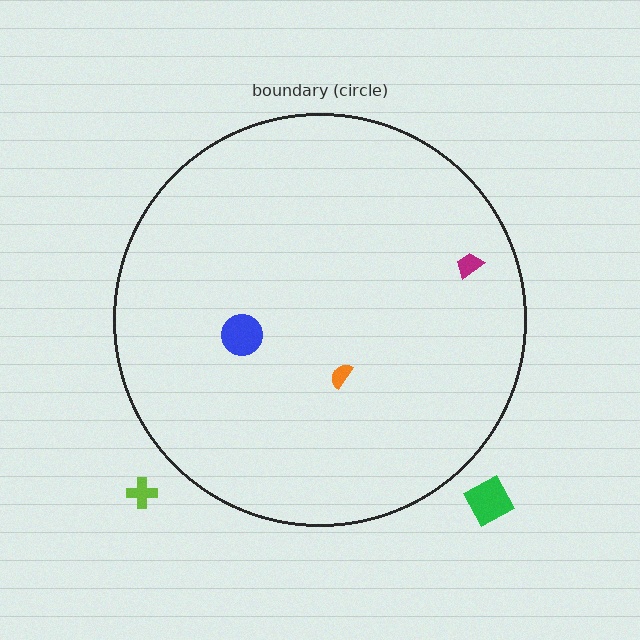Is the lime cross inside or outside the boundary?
Outside.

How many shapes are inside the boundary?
3 inside, 2 outside.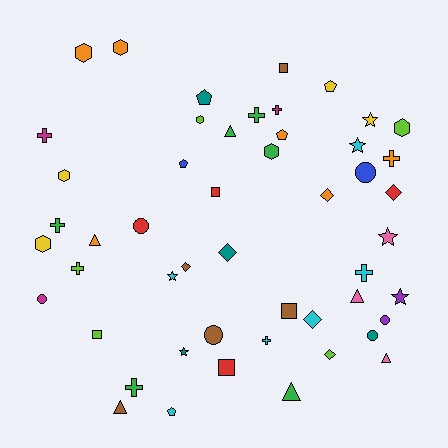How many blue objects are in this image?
There are 2 blue objects.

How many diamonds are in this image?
There are 6 diamonds.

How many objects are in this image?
There are 50 objects.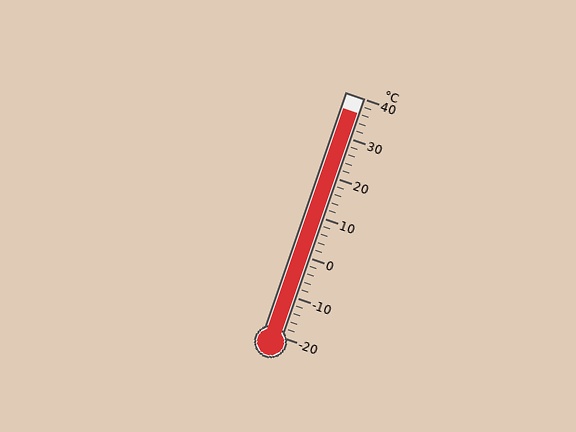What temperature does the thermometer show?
The thermometer shows approximately 36°C.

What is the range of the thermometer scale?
The thermometer scale ranges from -20°C to 40°C.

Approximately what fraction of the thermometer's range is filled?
The thermometer is filled to approximately 95% of its range.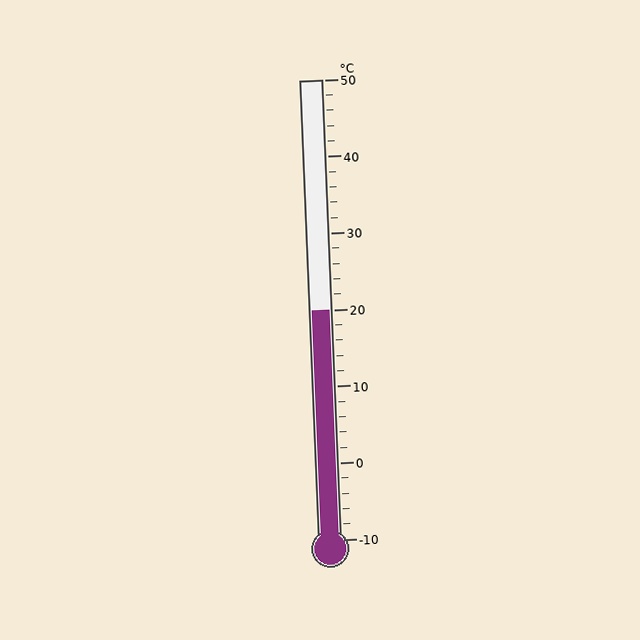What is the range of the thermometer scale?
The thermometer scale ranges from -10°C to 50°C.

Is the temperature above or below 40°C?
The temperature is below 40°C.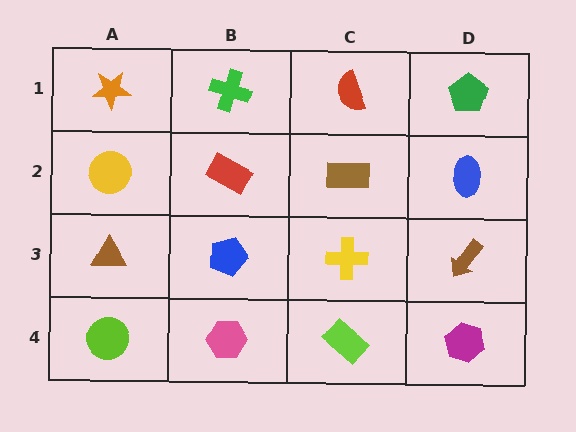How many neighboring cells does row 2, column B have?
4.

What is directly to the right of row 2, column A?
A red rectangle.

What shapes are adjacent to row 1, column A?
A yellow circle (row 2, column A), a green cross (row 1, column B).